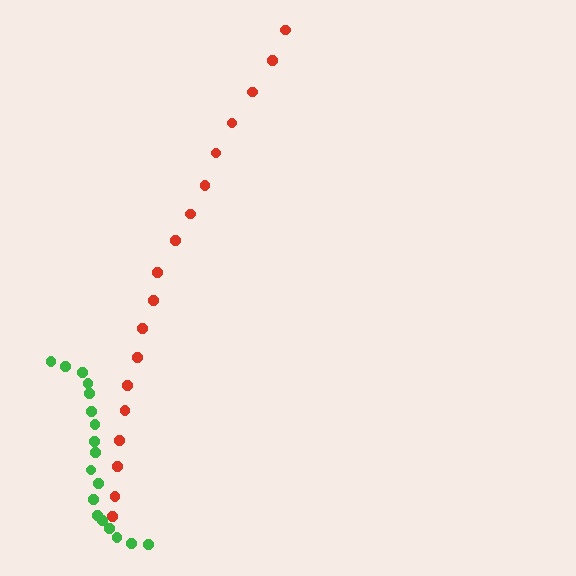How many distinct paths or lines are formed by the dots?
There are 2 distinct paths.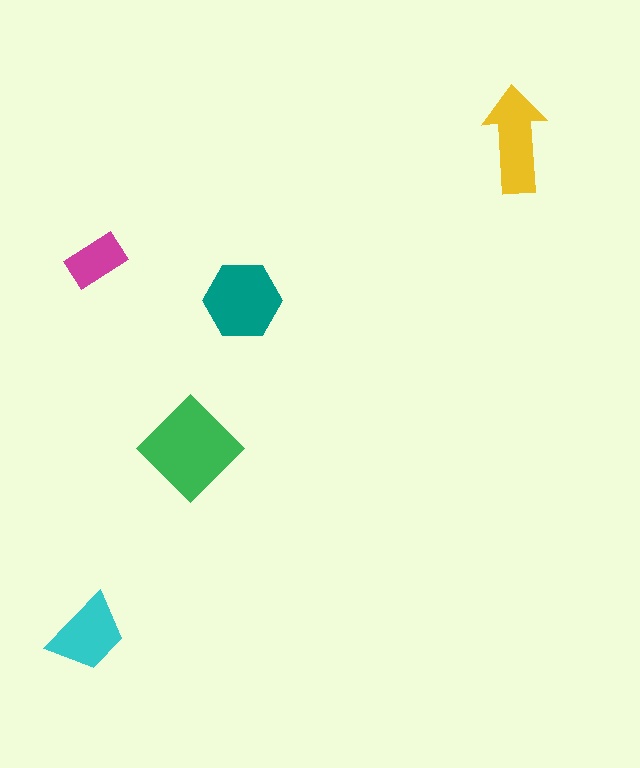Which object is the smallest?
The magenta rectangle.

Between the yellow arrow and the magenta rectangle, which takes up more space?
The yellow arrow.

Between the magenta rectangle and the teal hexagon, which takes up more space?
The teal hexagon.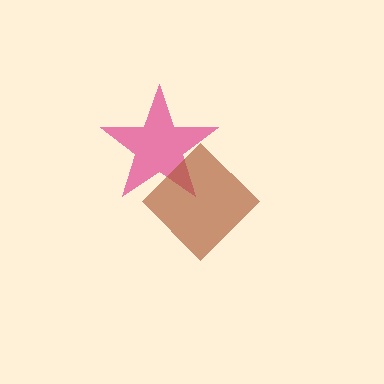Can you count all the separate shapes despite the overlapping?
Yes, there are 2 separate shapes.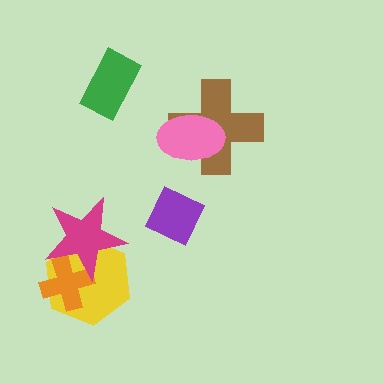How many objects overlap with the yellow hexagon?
2 objects overlap with the yellow hexagon.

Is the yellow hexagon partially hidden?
Yes, it is partially covered by another shape.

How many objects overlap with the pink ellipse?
1 object overlaps with the pink ellipse.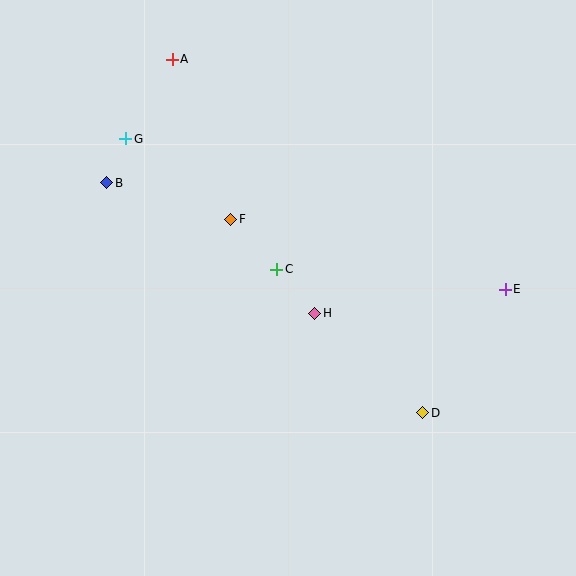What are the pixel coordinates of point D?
Point D is at (423, 413).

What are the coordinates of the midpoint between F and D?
The midpoint between F and D is at (327, 316).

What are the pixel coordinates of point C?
Point C is at (277, 269).